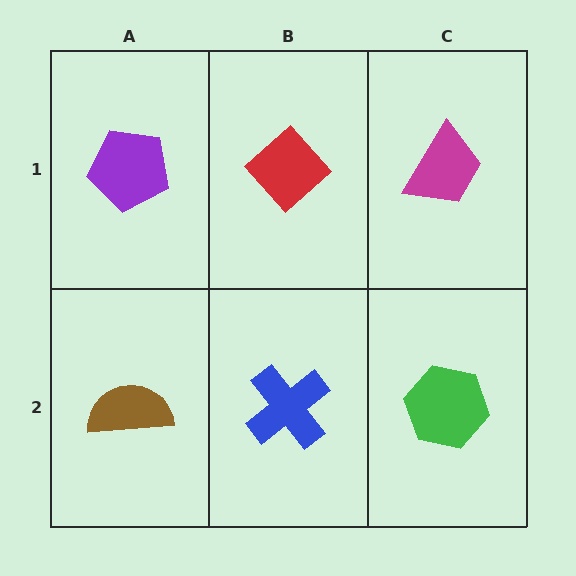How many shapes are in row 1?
3 shapes.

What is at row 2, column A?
A brown semicircle.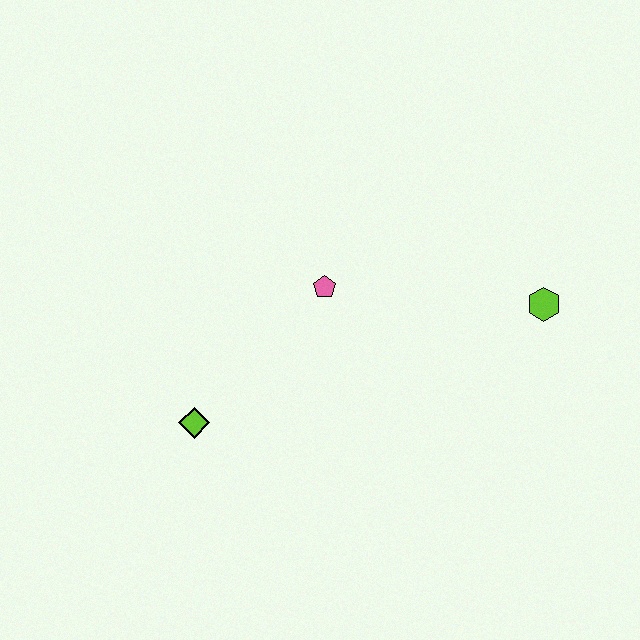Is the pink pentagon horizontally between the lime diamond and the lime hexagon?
Yes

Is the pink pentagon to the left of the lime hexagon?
Yes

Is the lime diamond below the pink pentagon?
Yes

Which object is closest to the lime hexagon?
The pink pentagon is closest to the lime hexagon.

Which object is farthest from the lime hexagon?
The lime diamond is farthest from the lime hexagon.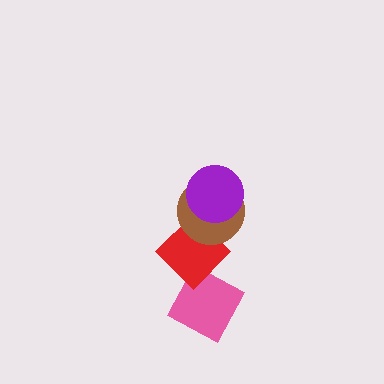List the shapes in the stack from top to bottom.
From top to bottom: the purple circle, the brown circle, the red diamond, the pink diamond.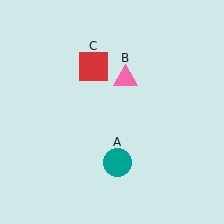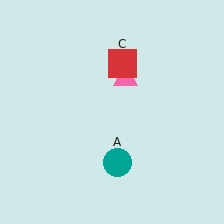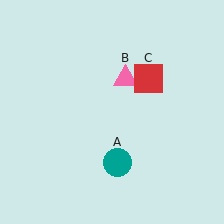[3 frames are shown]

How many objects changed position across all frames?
1 object changed position: red square (object C).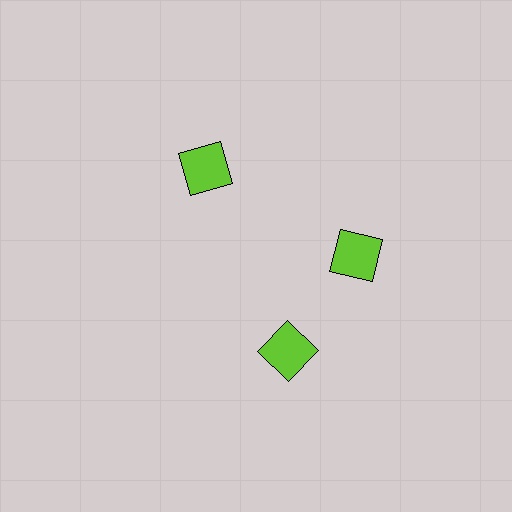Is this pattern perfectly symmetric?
No. The 3 lime squares are arranged in a ring, but one element near the 7 o'clock position is rotated out of alignment along the ring, breaking the 3-fold rotational symmetry.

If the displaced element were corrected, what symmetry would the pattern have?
It would have 3-fold rotational symmetry — the pattern would map onto itself every 120 degrees.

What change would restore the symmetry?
The symmetry would be restored by rotating it back into even spacing with its neighbors so that all 3 squares sit at equal angles and equal distance from the center.